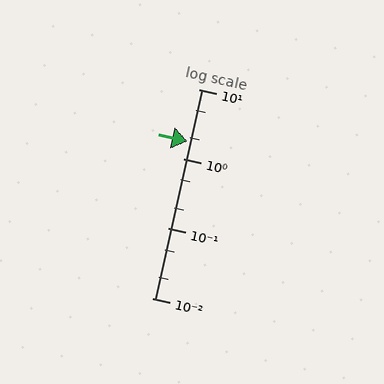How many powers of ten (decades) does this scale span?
The scale spans 3 decades, from 0.01 to 10.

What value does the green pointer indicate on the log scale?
The pointer indicates approximately 1.8.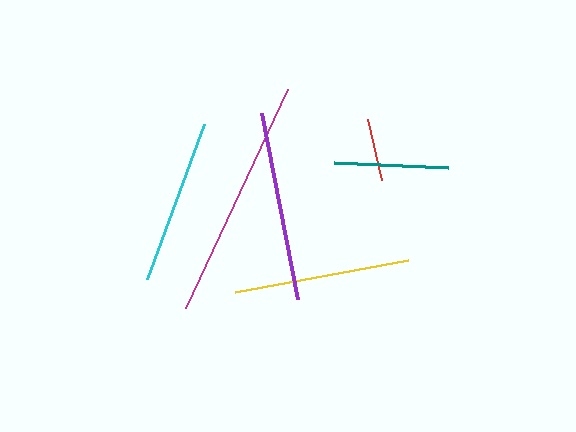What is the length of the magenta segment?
The magenta segment is approximately 242 pixels long.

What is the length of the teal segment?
The teal segment is approximately 114 pixels long.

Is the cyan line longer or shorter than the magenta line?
The magenta line is longer than the cyan line.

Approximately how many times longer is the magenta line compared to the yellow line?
The magenta line is approximately 1.4 times the length of the yellow line.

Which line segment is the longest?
The magenta line is the longest at approximately 242 pixels.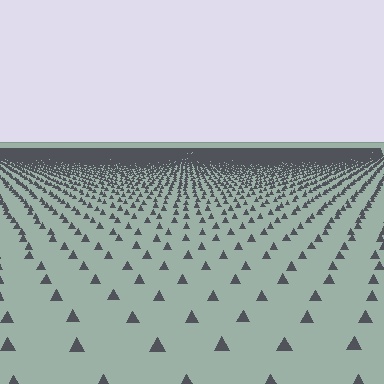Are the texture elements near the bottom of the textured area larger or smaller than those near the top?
Larger. Near the bottom, elements are closer to the viewer and appear at a bigger on-screen size.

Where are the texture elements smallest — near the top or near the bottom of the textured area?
Near the top.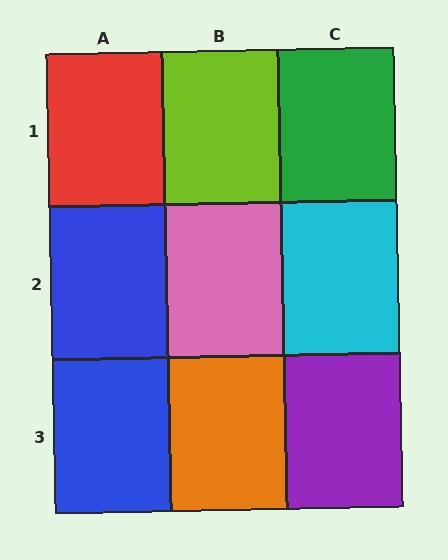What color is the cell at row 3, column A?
Blue.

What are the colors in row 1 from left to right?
Red, lime, green.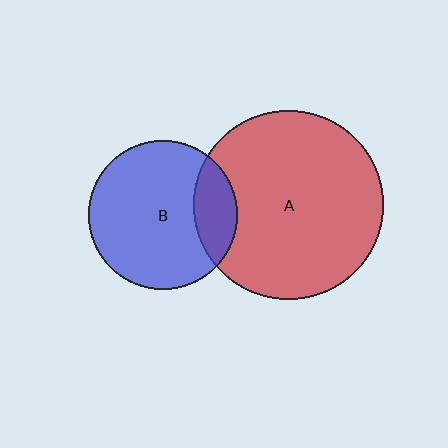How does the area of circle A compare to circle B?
Approximately 1.6 times.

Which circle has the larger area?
Circle A (red).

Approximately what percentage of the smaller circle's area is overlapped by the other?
Approximately 20%.